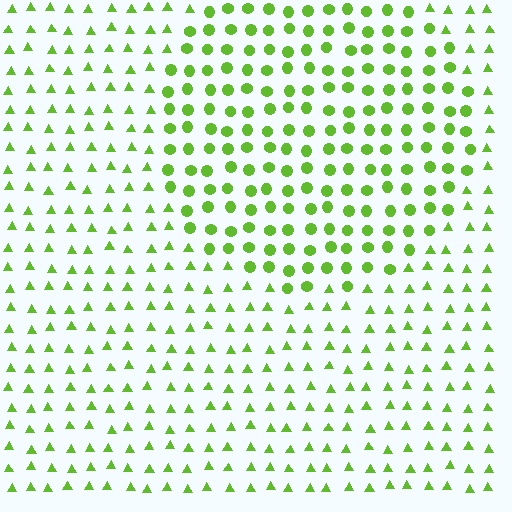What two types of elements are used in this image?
The image uses circles inside the circle region and triangles outside it.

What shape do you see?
I see a circle.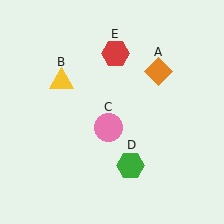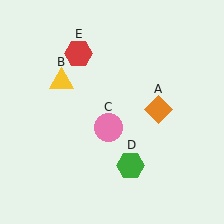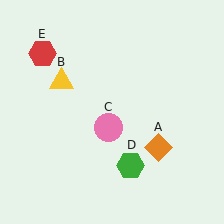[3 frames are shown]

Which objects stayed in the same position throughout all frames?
Yellow triangle (object B) and pink circle (object C) and green hexagon (object D) remained stationary.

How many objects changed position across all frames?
2 objects changed position: orange diamond (object A), red hexagon (object E).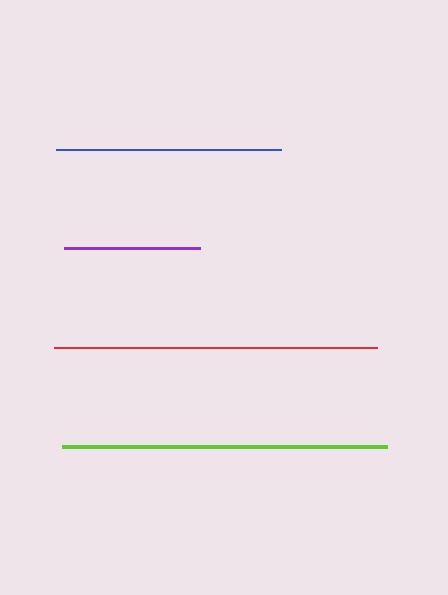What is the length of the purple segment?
The purple segment is approximately 136 pixels long.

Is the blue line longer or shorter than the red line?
The red line is longer than the blue line.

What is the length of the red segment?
The red segment is approximately 322 pixels long.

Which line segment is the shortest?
The purple line is the shortest at approximately 136 pixels.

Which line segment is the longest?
The lime line is the longest at approximately 326 pixels.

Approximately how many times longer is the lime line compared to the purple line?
The lime line is approximately 2.4 times the length of the purple line.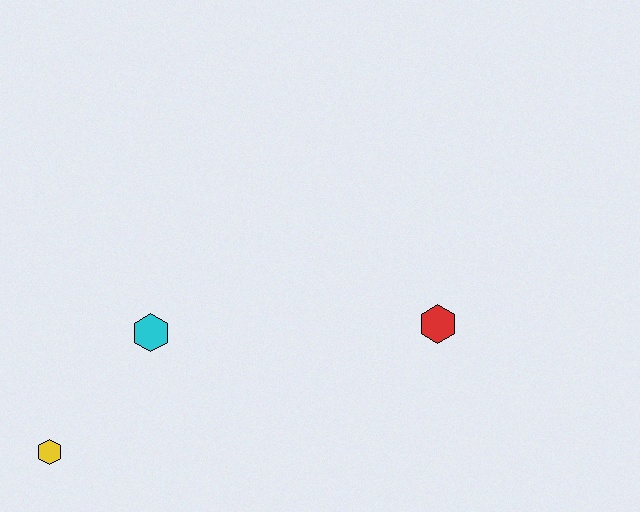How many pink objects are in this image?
There are no pink objects.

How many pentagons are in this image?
There are no pentagons.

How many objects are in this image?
There are 3 objects.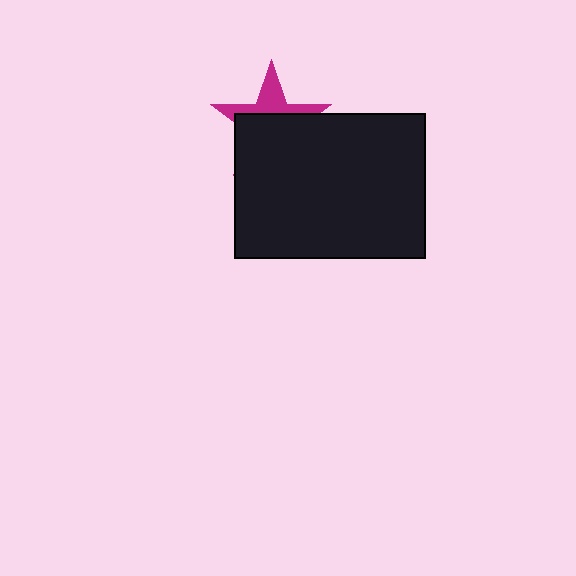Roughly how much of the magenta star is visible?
A small part of it is visible (roughly 37%).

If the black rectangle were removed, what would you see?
You would see the complete magenta star.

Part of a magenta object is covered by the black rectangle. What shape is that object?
It is a star.